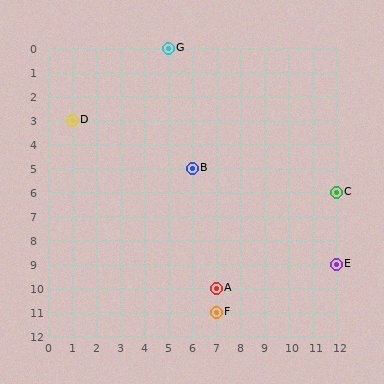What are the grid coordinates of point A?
Point A is at grid coordinates (7, 10).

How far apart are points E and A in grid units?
Points E and A are 5 columns and 1 row apart (about 5.1 grid units diagonally).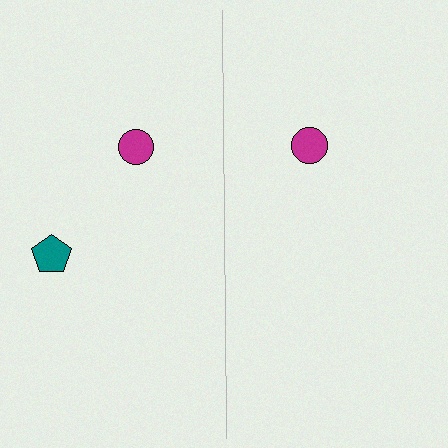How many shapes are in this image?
There are 3 shapes in this image.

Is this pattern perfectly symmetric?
No, the pattern is not perfectly symmetric. A teal pentagon is missing from the right side.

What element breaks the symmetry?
A teal pentagon is missing from the right side.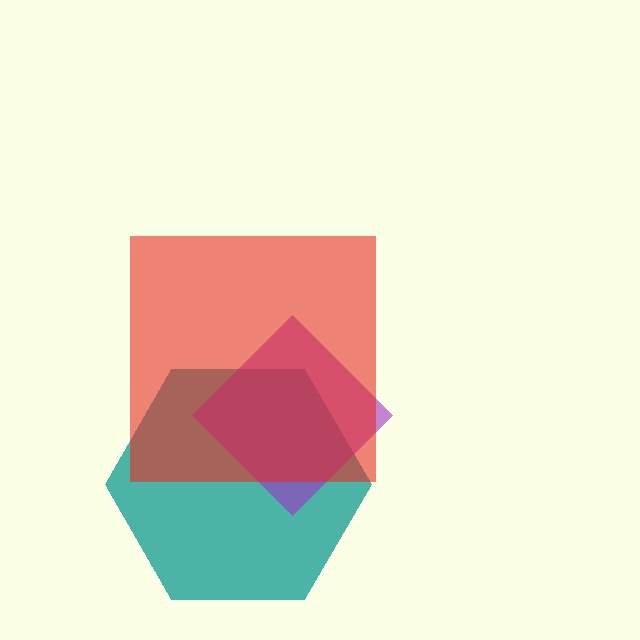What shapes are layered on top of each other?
The layered shapes are: a teal hexagon, a purple diamond, a red square.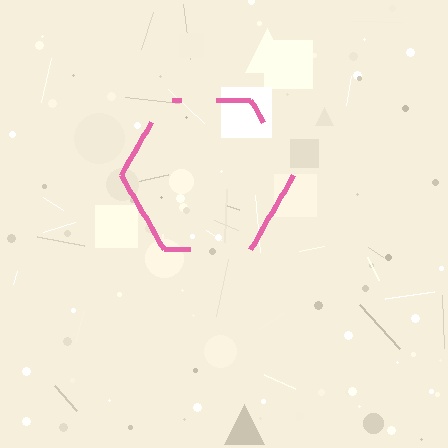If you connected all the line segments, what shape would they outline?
They would outline a hexagon.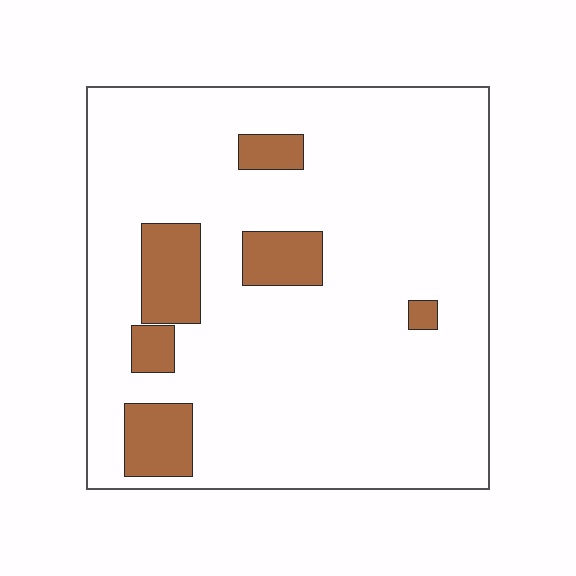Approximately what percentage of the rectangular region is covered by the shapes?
Approximately 15%.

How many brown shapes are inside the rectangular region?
6.